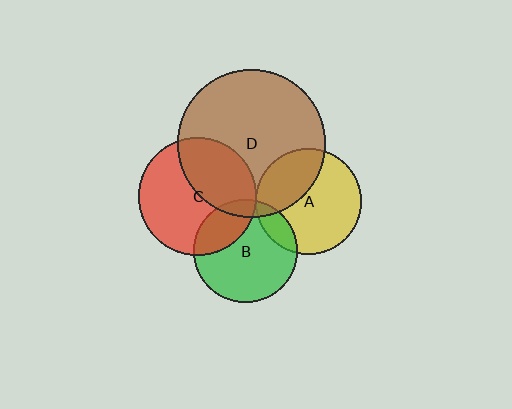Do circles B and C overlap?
Yes.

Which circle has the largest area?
Circle D (brown).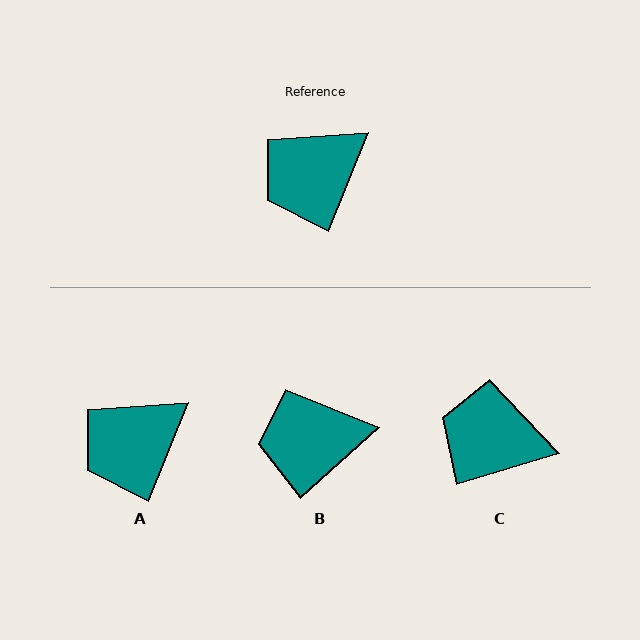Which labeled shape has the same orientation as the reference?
A.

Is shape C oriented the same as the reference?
No, it is off by about 51 degrees.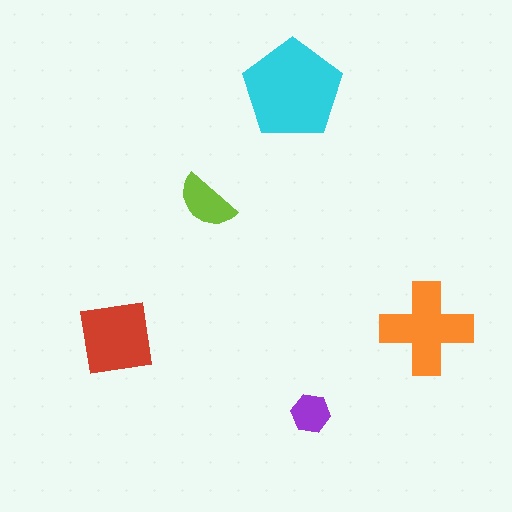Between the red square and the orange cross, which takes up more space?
The orange cross.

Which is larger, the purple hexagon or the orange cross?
The orange cross.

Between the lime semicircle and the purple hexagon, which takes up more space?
The lime semicircle.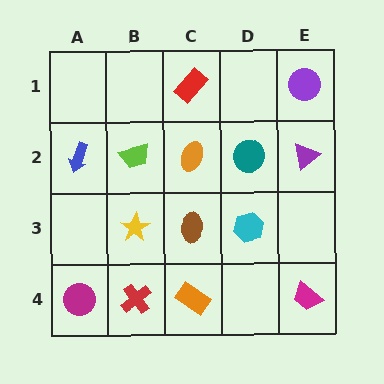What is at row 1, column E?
A purple circle.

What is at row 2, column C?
An orange ellipse.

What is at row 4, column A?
A magenta circle.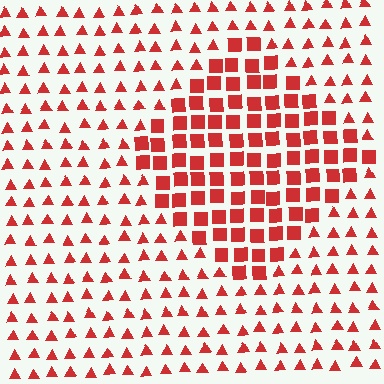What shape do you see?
I see a diamond.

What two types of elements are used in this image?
The image uses squares inside the diamond region and triangles outside it.